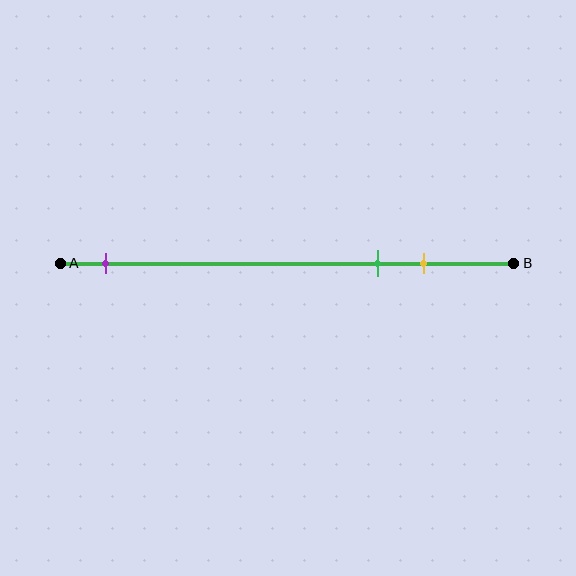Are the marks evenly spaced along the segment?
No, the marks are not evenly spaced.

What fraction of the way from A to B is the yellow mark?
The yellow mark is approximately 80% (0.8) of the way from A to B.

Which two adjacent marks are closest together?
The green and yellow marks are the closest adjacent pair.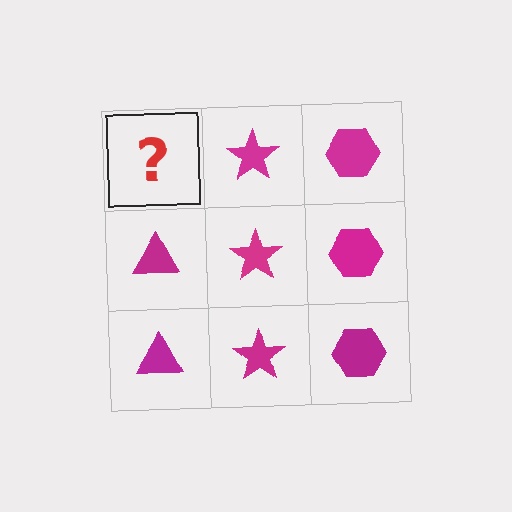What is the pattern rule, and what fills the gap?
The rule is that each column has a consistent shape. The gap should be filled with a magenta triangle.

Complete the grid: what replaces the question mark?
The question mark should be replaced with a magenta triangle.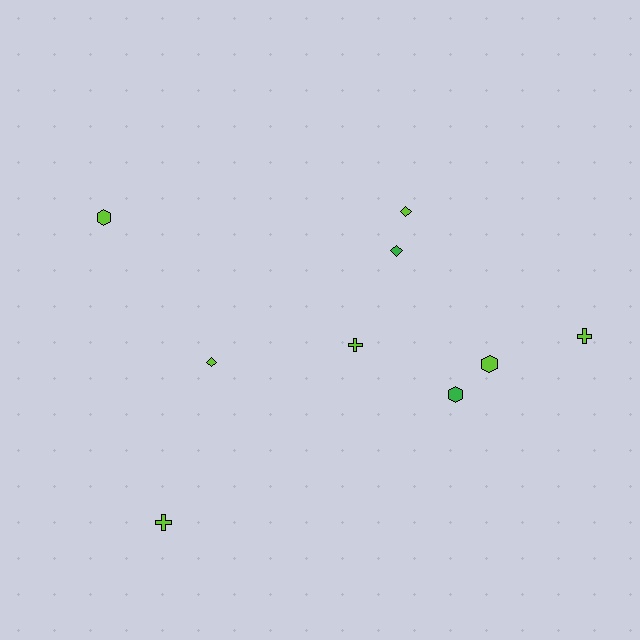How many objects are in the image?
There are 9 objects.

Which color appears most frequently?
Lime, with 7 objects.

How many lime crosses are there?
There are 3 lime crosses.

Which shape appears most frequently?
Diamond, with 3 objects.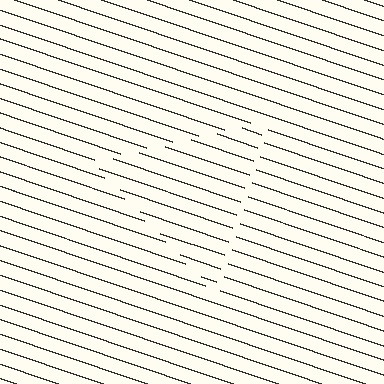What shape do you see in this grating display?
An illusory triangle. The interior of the shape contains the same grating, shifted by half a period — the contour is defined by the phase discontinuity where line-ends from the inner and outer gratings abut.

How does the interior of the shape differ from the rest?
The interior of the shape contains the same grating, shifted by half a period — the contour is defined by the phase discontinuity where line-ends from the inner and outer gratings abut.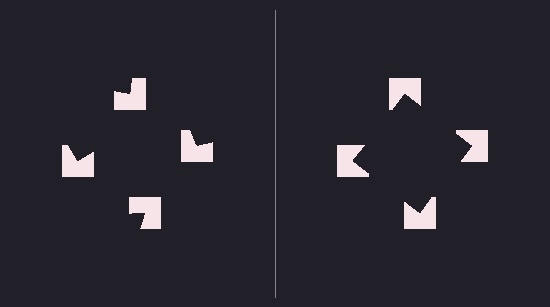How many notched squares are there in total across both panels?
8 — 4 on each side.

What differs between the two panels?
The notched squares are positioned identically on both sides; only the wedge orientations differ. On the right they align to a square; on the left they are misaligned.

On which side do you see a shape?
An illusory square appears on the right side. On the left side the wedge cuts are rotated, so no coherent shape forms.